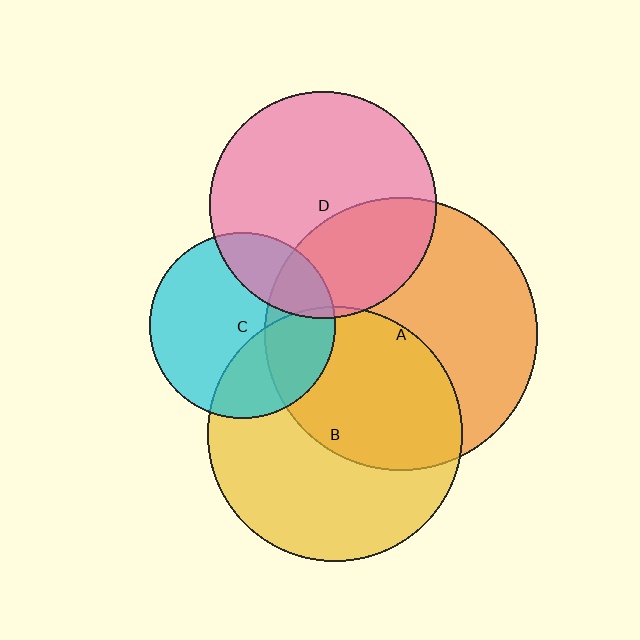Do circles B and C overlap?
Yes.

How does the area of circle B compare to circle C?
Approximately 1.9 times.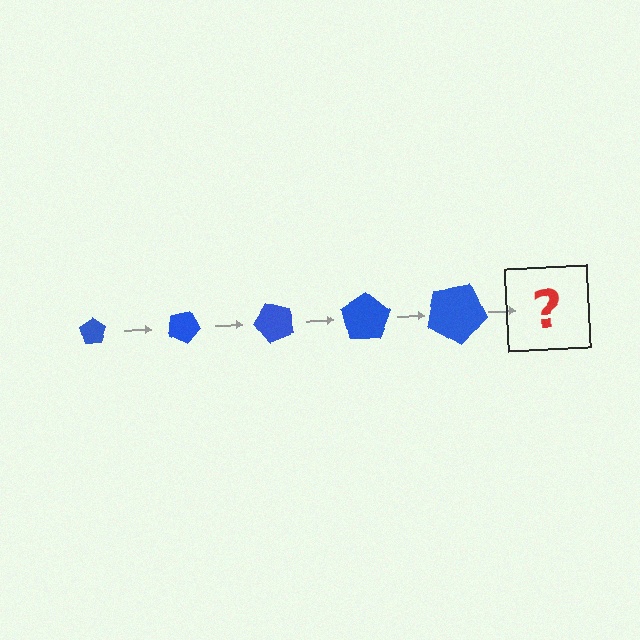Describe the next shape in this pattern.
It should be a pentagon, larger than the previous one and rotated 125 degrees from the start.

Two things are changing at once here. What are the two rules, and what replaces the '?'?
The two rules are that the pentagon grows larger each step and it rotates 25 degrees each step. The '?' should be a pentagon, larger than the previous one and rotated 125 degrees from the start.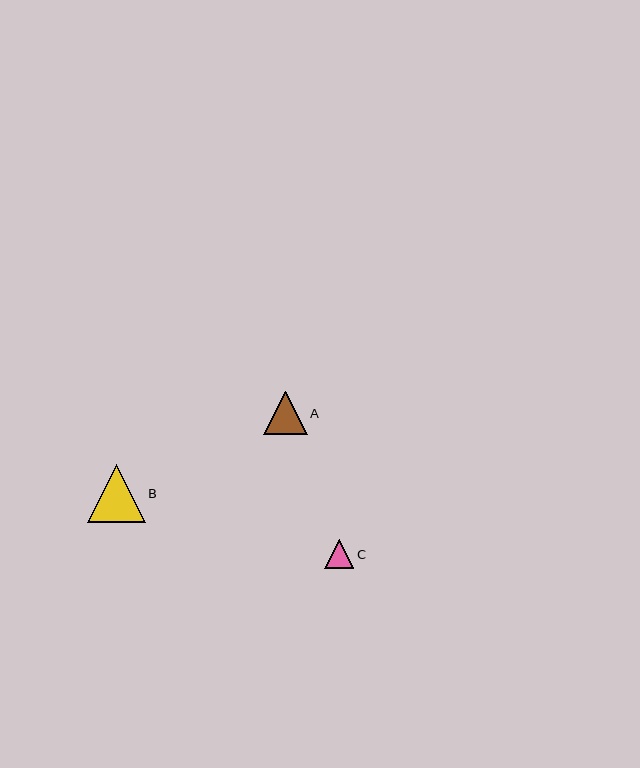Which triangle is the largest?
Triangle B is the largest with a size of approximately 58 pixels.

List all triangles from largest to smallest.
From largest to smallest: B, A, C.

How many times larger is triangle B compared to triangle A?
Triangle B is approximately 1.3 times the size of triangle A.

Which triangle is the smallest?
Triangle C is the smallest with a size of approximately 29 pixels.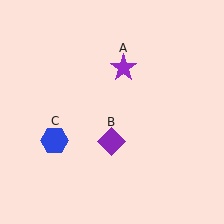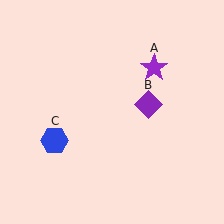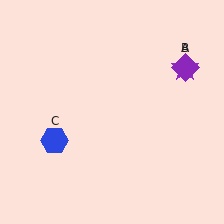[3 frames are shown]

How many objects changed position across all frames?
2 objects changed position: purple star (object A), purple diamond (object B).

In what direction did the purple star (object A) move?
The purple star (object A) moved right.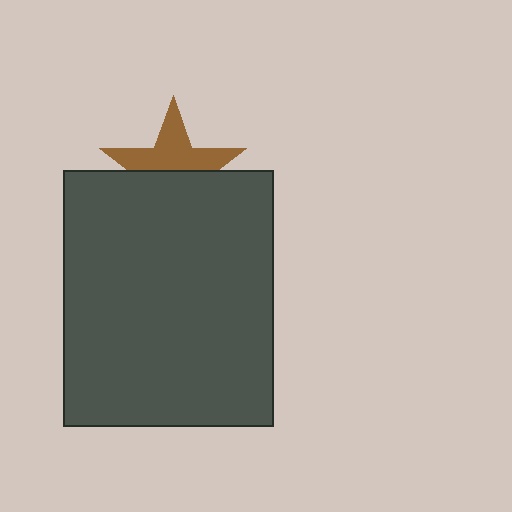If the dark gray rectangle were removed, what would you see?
You would see the complete brown star.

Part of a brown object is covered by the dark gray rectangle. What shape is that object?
It is a star.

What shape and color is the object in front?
The object in front is a dark gray rectangle.